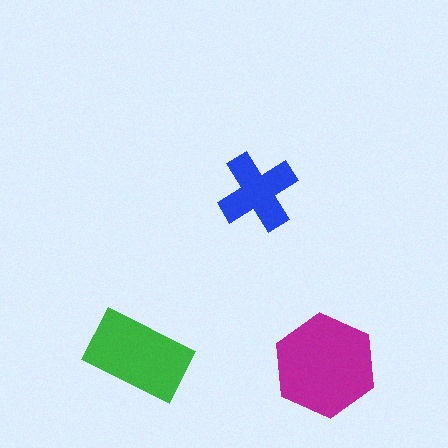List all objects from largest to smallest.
The magenta hexagon, the green rectangle, the blue cross.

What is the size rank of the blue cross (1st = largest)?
3rd.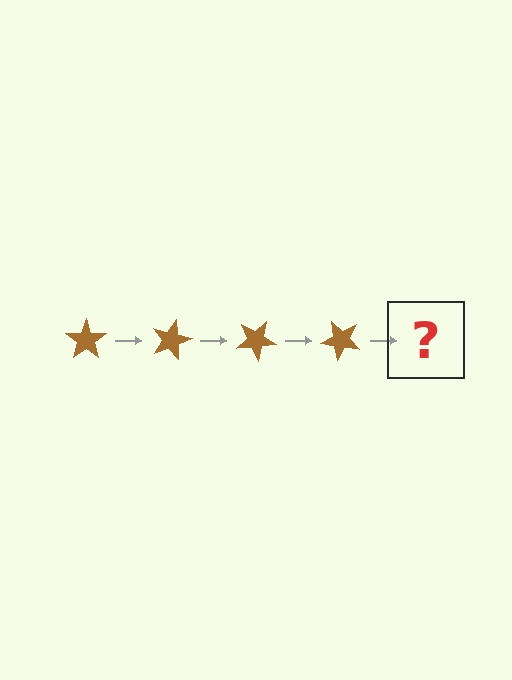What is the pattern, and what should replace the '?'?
The pattern is that the star rotates 15 degrees each step. The '?' should be a brown star rotated 60 degrees.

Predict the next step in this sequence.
The next step is a brown star rotated 60 degrees.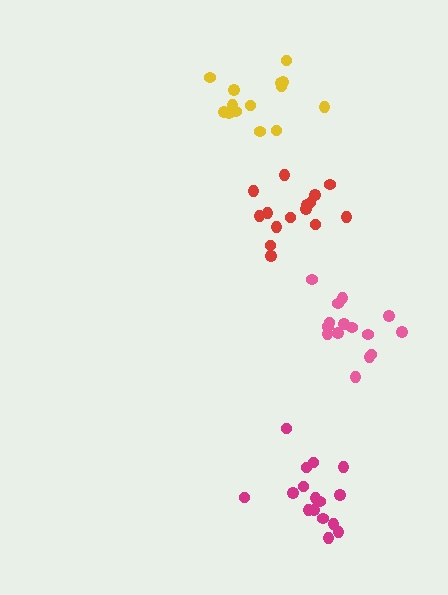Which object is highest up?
The yellow cluster is topmost.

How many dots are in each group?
Group 1: 16 dots, Group 2: 15 dots, Group 3: 15 dots, Group 4: 14 dots (60 total).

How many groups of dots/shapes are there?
There are 4 groups.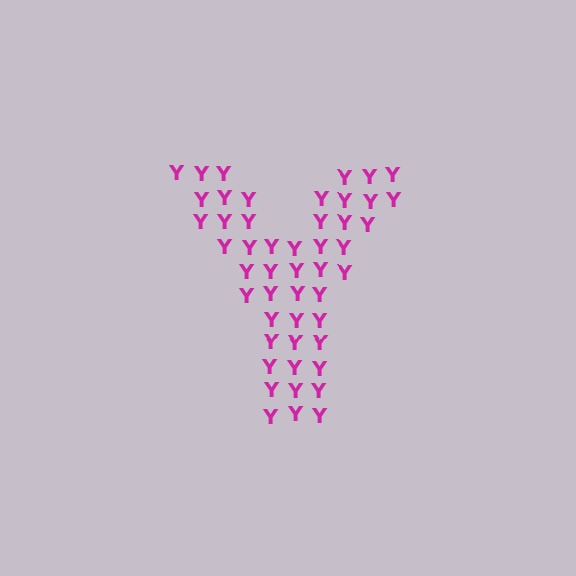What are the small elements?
The small elements are letter Y's.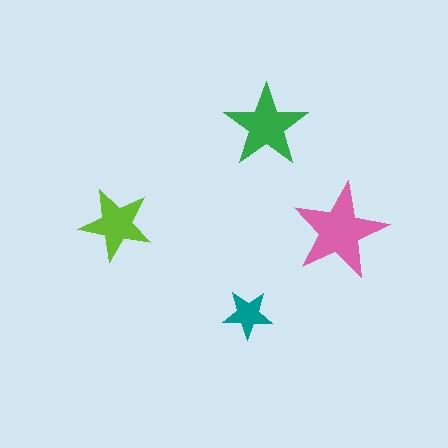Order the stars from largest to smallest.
the pink one, the green one, the lime one, the teal one.